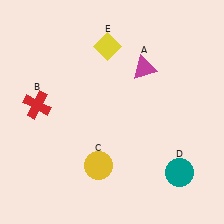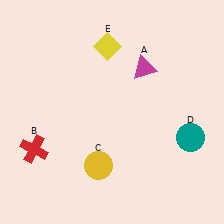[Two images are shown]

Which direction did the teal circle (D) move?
The teal circle (D) moved up.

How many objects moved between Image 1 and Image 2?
2 objects moved between the two images.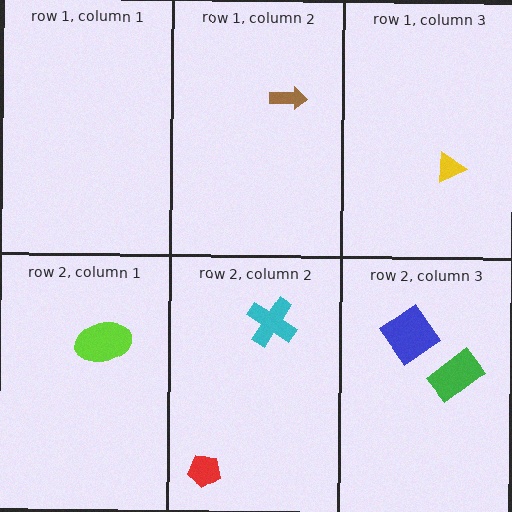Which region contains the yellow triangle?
The row 1, column 3 region.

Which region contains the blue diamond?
The row 2, column 3 region.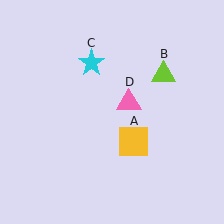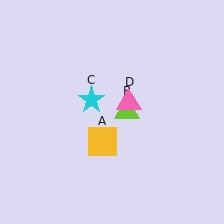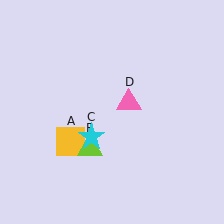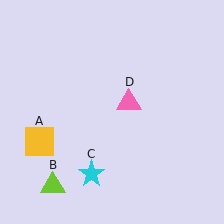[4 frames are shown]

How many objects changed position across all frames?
3 objects changed position: yellow square (object A), lime triangle (object B), cyan star (object C).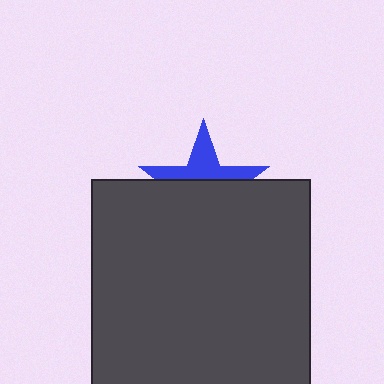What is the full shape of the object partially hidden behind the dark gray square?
The partially hidden object is a blue star.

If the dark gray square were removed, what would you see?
You would see the complete blue star.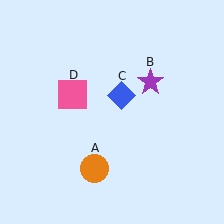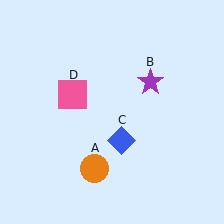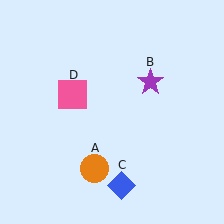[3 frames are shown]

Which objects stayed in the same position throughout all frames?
Orange circle (object A) and purple star (object B) and pink square (object D) remained stationary.